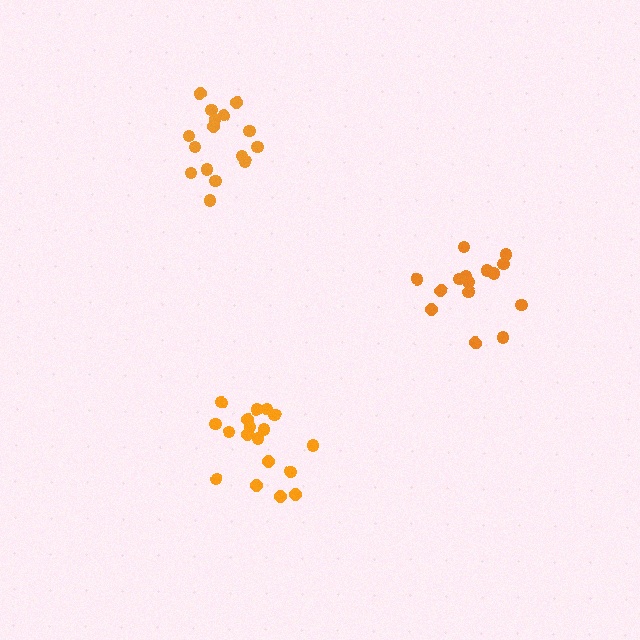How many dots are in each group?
Group 1: 15 dots, Group 2: 18 dots, Group 3: 16 dots (49 total).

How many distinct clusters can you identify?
There are 3 distinct clusters.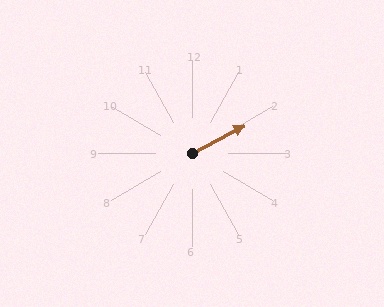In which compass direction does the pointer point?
Northeast.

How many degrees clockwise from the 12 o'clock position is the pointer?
Approximately 62 degrees.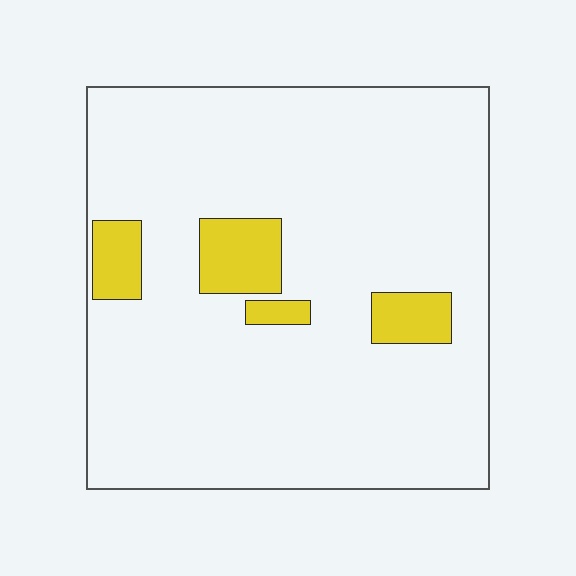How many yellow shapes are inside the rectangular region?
4.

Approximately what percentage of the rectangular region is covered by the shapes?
Approximately 10%.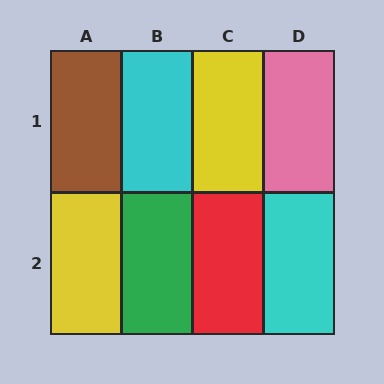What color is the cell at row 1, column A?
Brown.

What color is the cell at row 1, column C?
Yellow.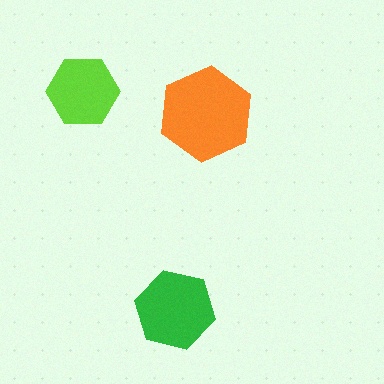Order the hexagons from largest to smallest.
the orange one, the green one, the lime one.